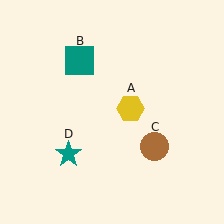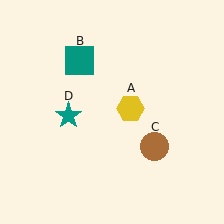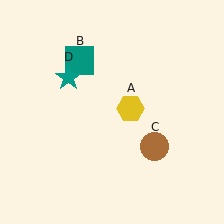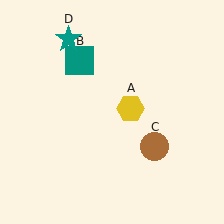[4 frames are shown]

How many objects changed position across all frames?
1 object changed position: teal star (object D).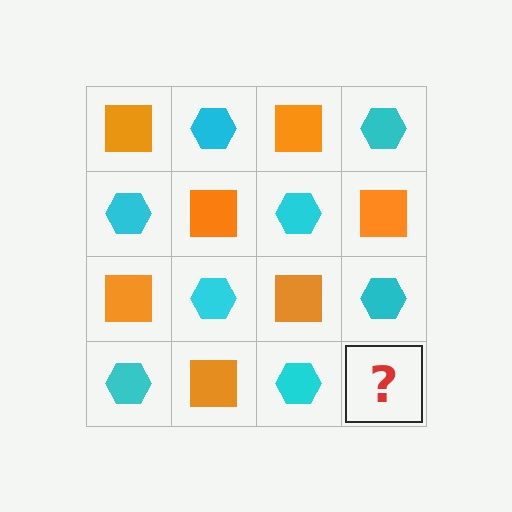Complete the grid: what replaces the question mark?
The question mark should be replaced with an orange square.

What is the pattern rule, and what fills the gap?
The rule is that it alternates orange square and cyan hexagon in a checkerboard pattern. The gap should be filled with an orange square.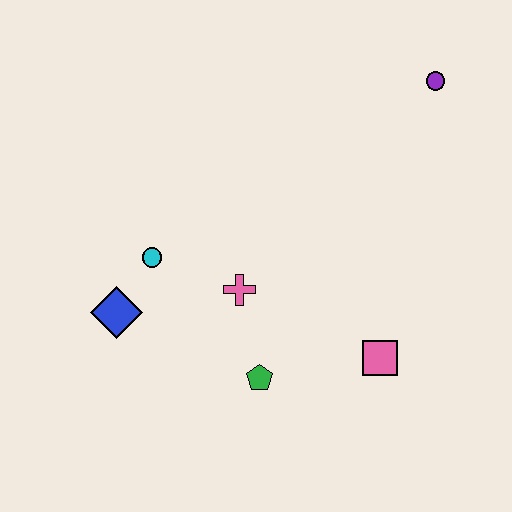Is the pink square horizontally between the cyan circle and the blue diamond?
No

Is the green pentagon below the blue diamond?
Yes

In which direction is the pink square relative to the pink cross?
The pink square is to the right of the pink cross.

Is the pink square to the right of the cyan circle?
Yes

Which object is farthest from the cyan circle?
The purple circle is farthest from the cyan circle.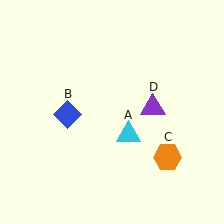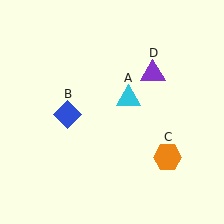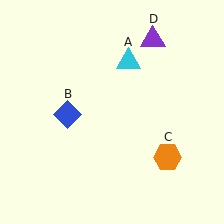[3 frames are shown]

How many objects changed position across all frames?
2 objects changed position: cyan triangle (object A), purple triangle (object D).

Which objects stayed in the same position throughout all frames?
Blue diamond (object B) and orange hexagon (object C) remained stationary.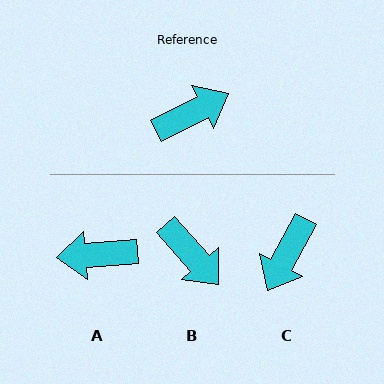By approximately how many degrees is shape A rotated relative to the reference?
Approximately 157 degrees counter-clockwise.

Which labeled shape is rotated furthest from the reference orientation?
A, about 157 degrees away.